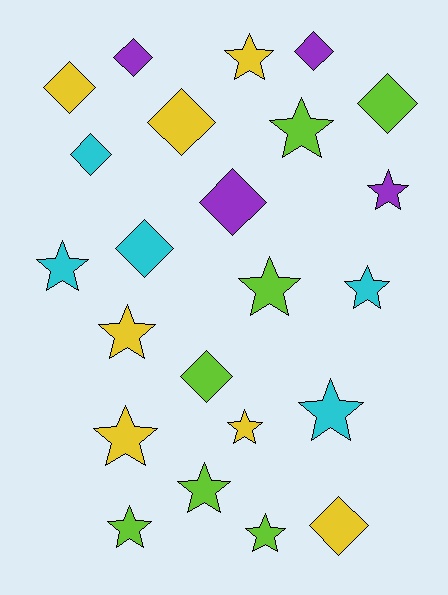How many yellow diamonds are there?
There are 3 yellow diamonds.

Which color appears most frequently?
Lime, with 7 objects.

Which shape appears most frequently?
Star, with 13 objects.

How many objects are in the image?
There are 23 objects.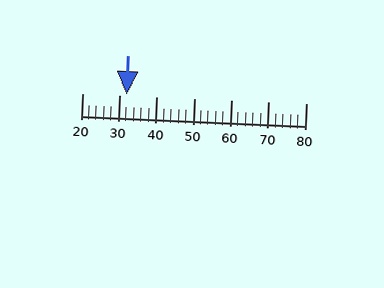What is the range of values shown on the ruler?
The ruler shows values from 20 to 80.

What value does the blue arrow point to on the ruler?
The blue arrow points to approximately 32.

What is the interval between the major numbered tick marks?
The major tick marks are spaced 10 units apart.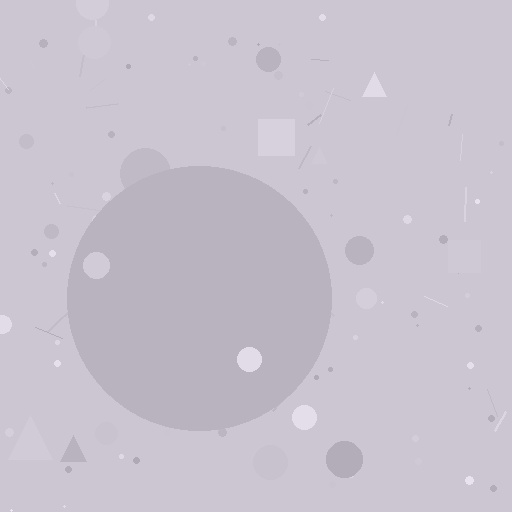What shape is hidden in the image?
A circle is hidden in the image.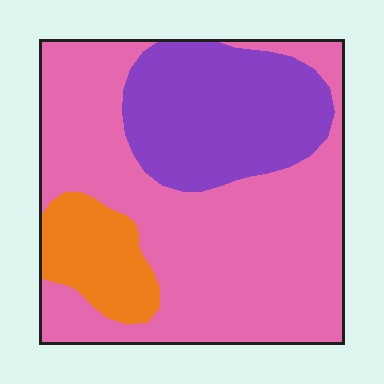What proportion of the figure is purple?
Purple covers about 25% of the figure.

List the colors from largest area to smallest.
From largest to smallest: pink, purple, orange.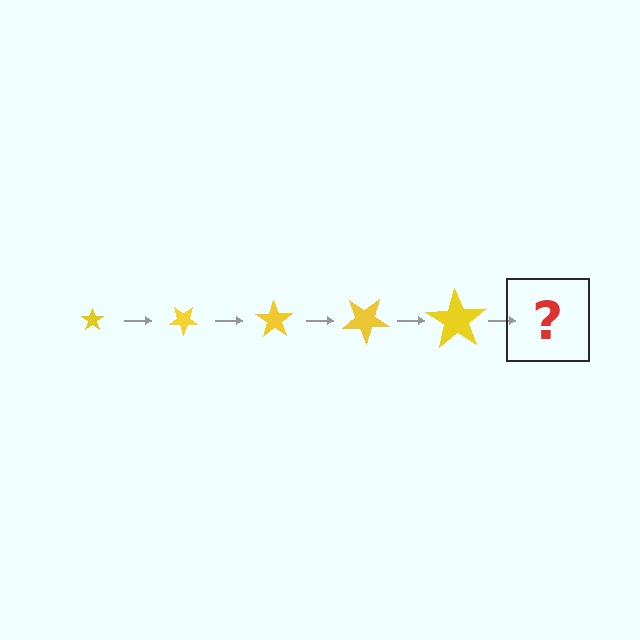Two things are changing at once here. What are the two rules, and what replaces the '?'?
The two rules are that the star grows larger each step and it rotates 35 degrees each step. The '?' should be a star, larger than the previous one and rotated 175 degrees from the start.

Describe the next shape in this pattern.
It should be a star, larger than the previous one and rotated 175 degrees from the start.